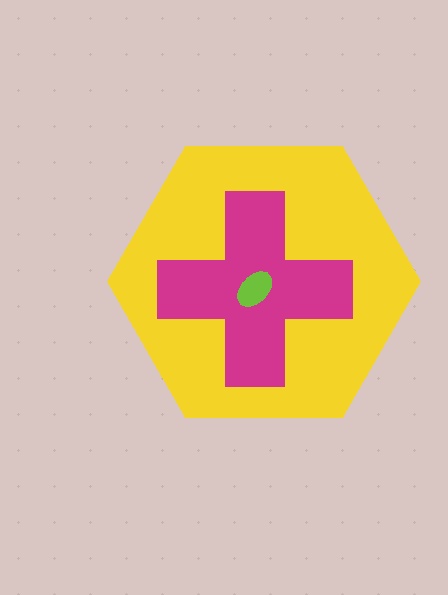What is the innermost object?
The lime ellipse.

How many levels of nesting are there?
3.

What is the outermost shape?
The yellow hexagon.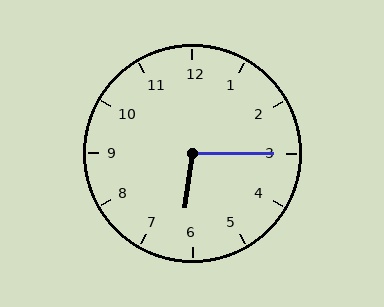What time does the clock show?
6:15.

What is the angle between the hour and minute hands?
Approximately 98 degrees.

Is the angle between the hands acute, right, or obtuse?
It is obtuse.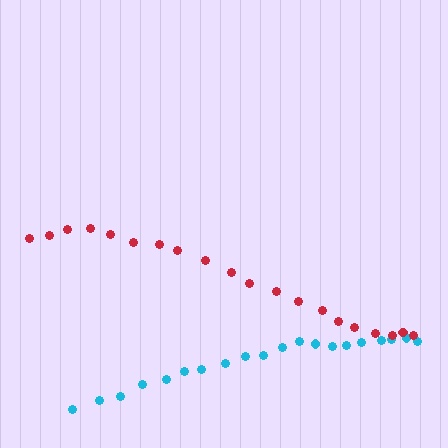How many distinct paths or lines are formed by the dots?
There are 2 distinct paths.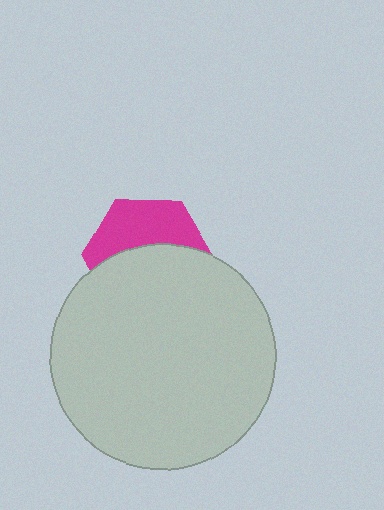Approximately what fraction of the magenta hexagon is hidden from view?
Roughly 57% of the magenta hexagon is hidden behind the light gray circle.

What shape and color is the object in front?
The object in front is a light gray circle.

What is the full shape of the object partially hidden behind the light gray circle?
The partially hidden object is a magenta hexagon.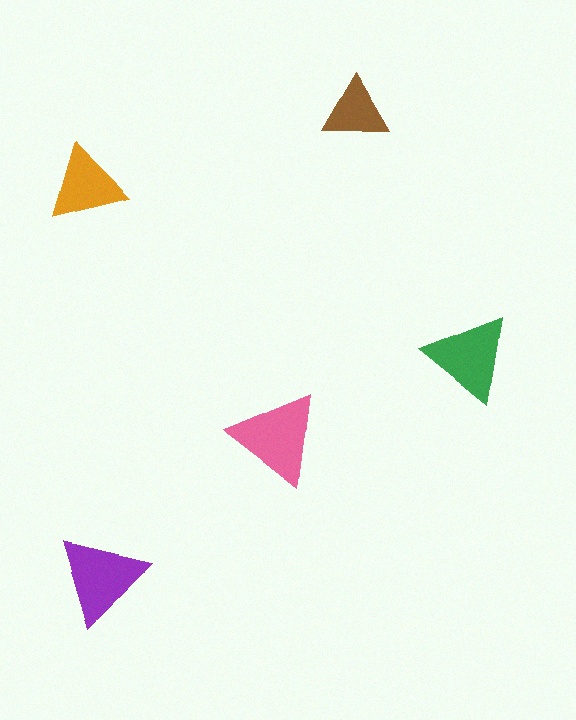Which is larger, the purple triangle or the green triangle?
The purple one.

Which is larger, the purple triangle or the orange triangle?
The purple one.